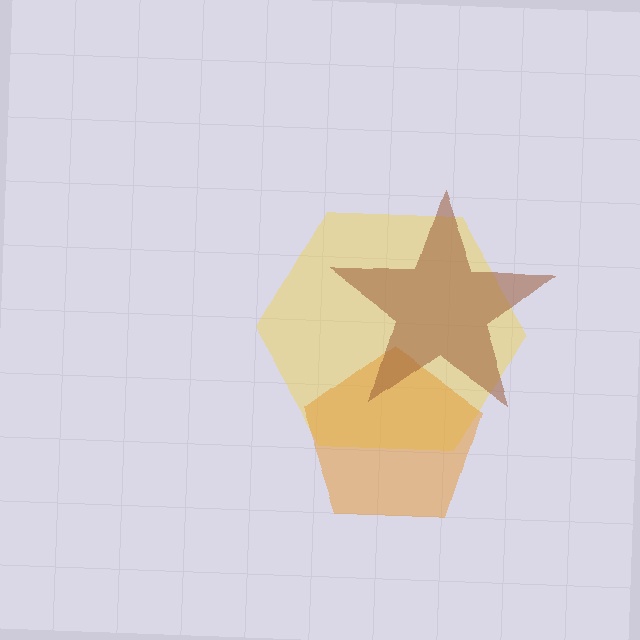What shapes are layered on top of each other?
The layered shapes are: a yellow hexagon, an orange pentagon, a brown star.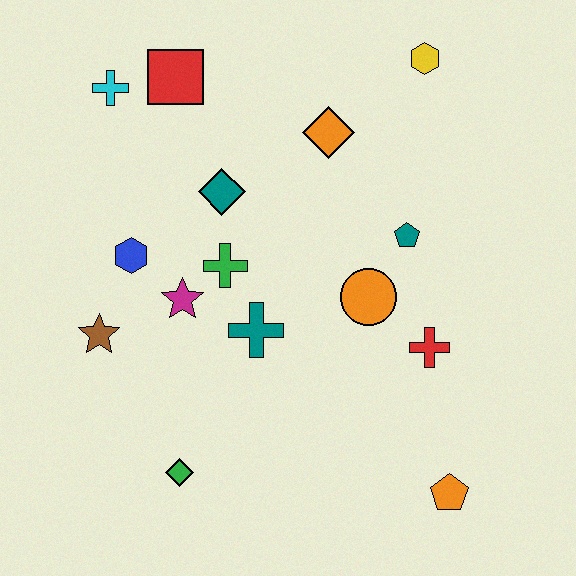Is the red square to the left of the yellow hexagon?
Yes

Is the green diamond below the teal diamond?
Yes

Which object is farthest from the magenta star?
The yellow hexagon is farthest from the magenta star.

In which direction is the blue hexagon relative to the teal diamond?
The blue hexagon is to the left of the teal diamond.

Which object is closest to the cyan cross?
The red square is closest to the cyan cross.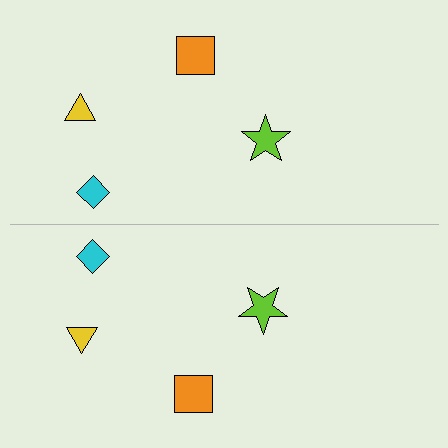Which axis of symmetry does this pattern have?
The pattern has a horizontal axis of symmetry running through the center of the image.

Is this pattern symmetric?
Yes, this pattern has bilateral (reflection) symmetry.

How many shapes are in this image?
There are 8 shapes in this image.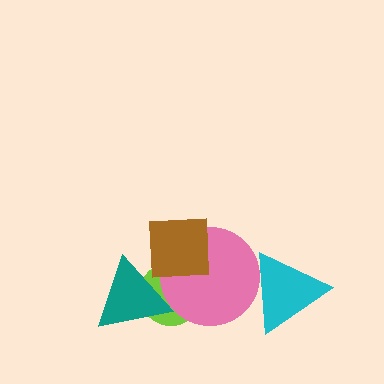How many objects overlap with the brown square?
3 objects overlap with the brown square.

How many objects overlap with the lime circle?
3 objects overlap with the lime circle.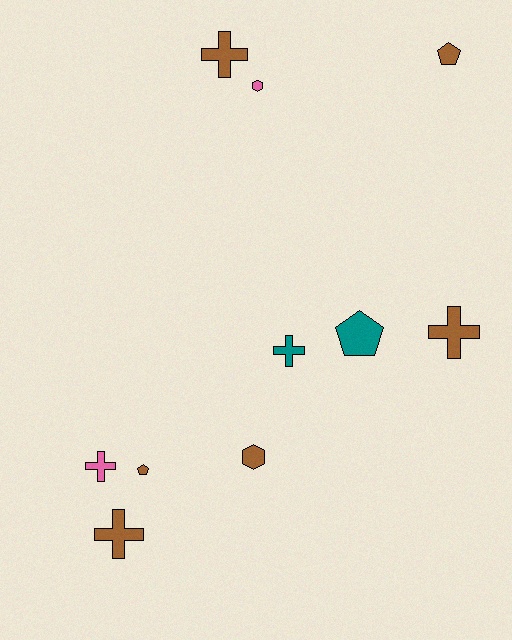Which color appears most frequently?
Brown, with 6 objects.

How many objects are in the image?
There are 10 objects.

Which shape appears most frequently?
Cross, with 5 objects.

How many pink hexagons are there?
There is 1 pink hexagon.